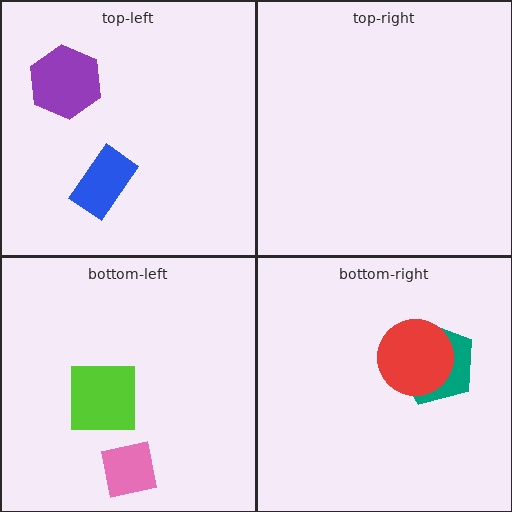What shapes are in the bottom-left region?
The lime square, the pink square.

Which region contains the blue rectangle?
The top-left region.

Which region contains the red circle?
The bottom-right region.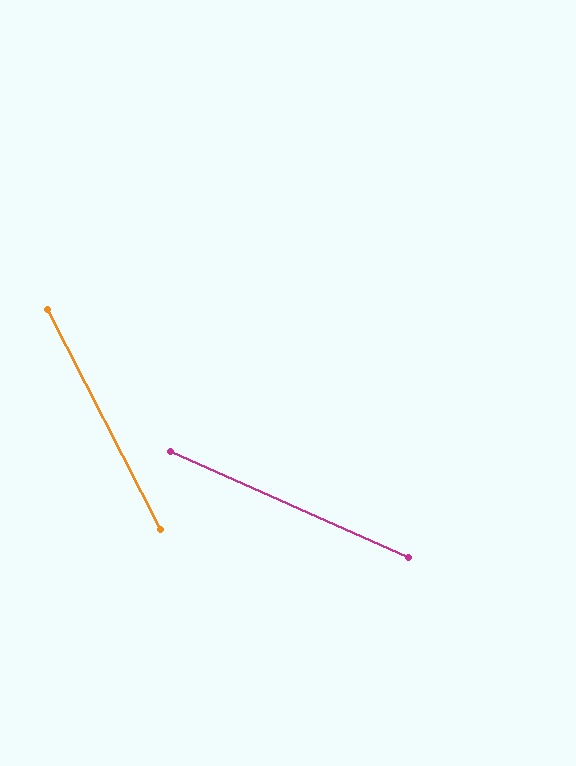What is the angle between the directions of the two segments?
Approximately 39 degrees.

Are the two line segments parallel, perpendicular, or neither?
Neither parallel nor perpendicular — they differ by about 39°.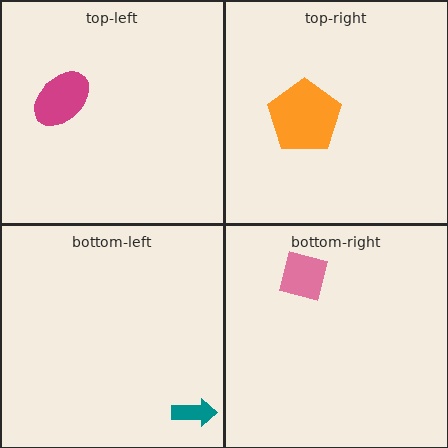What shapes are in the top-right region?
The orange pentagon.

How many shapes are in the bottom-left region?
1.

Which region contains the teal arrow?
The bottom-left region.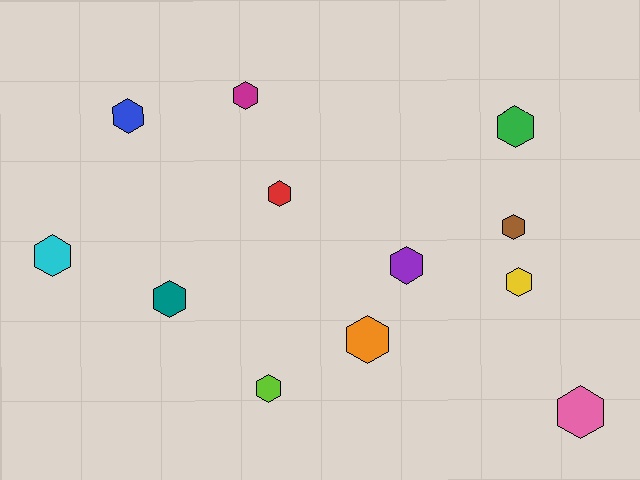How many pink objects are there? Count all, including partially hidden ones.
There is 1 pink object.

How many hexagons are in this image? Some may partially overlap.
There are 12 hexagons.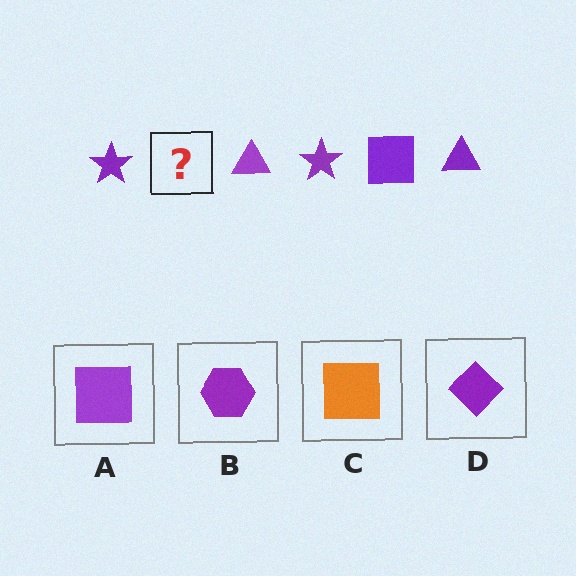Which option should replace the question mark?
Option A.